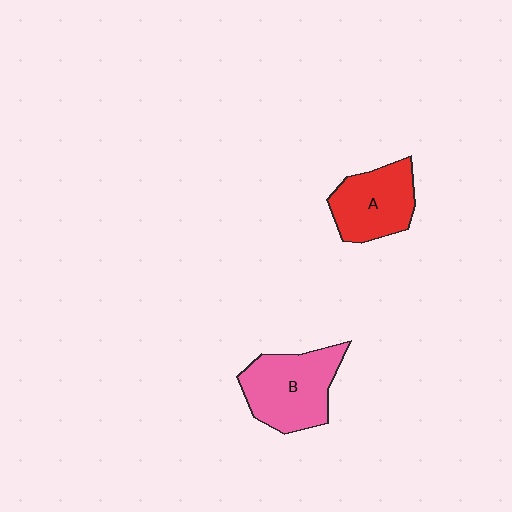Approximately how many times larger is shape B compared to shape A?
Approximately 1.2 times.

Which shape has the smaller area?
Shape A (red).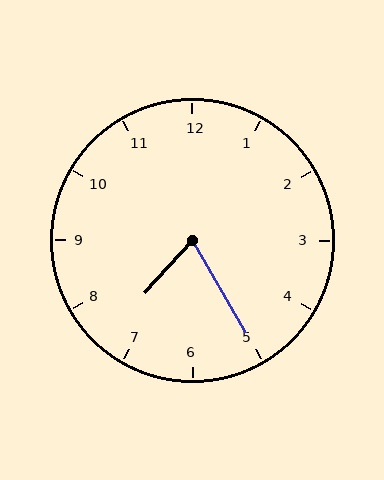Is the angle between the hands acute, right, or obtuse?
It is acute.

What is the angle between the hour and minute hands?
Approximately 72 degrees.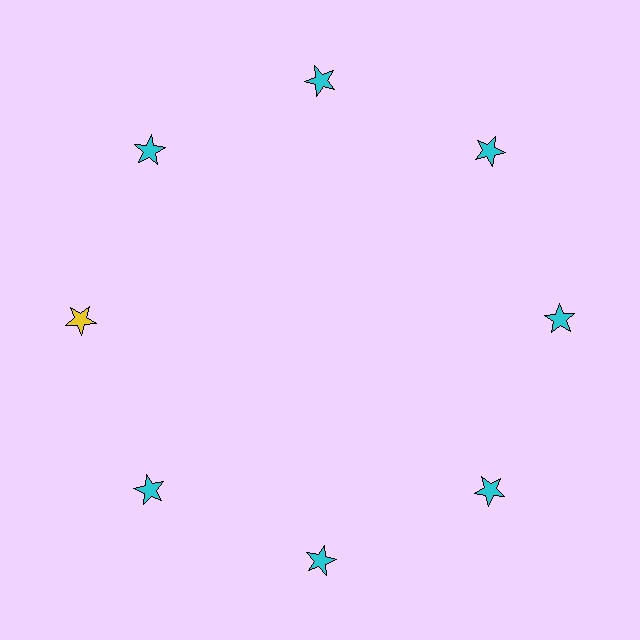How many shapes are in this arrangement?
There are 8 shapes arranged in a ring pattern.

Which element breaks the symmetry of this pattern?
The yellow star at roughly the 9 o'clock position breaks the symmetry. All other shapes are cyan stars.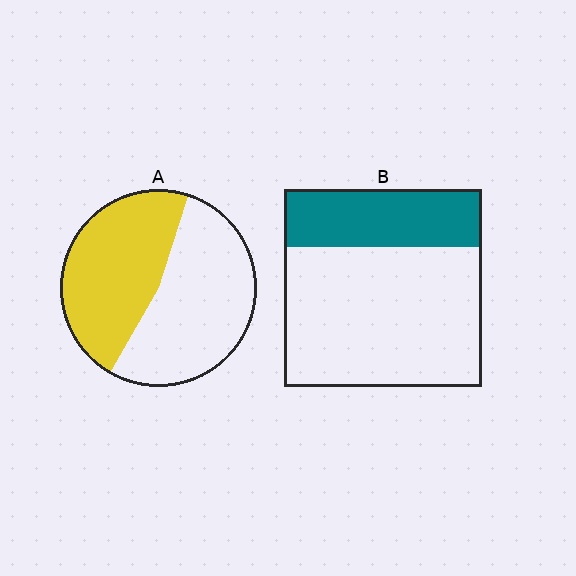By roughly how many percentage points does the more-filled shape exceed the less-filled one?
By roughly 15 percentage points (A over B).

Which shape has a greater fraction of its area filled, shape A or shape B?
Shape A.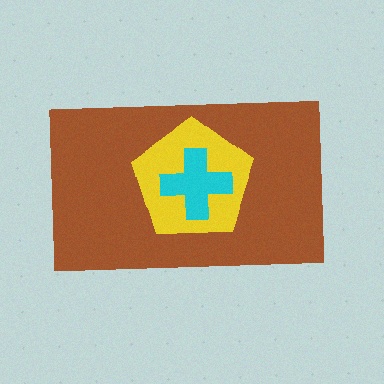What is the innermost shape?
The cyan cross.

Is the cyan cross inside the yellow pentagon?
Yes.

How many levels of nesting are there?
3.